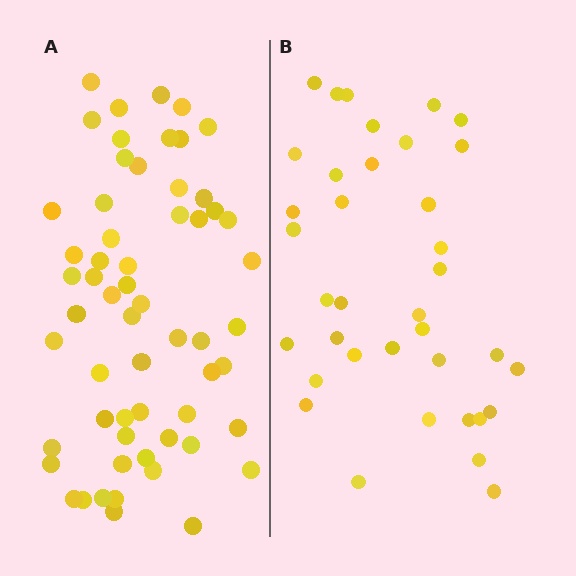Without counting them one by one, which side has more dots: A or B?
Region A (the left region) has more dots.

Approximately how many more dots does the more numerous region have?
Region A has approximately 20 more dots than region B.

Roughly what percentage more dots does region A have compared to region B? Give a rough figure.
About 60% more.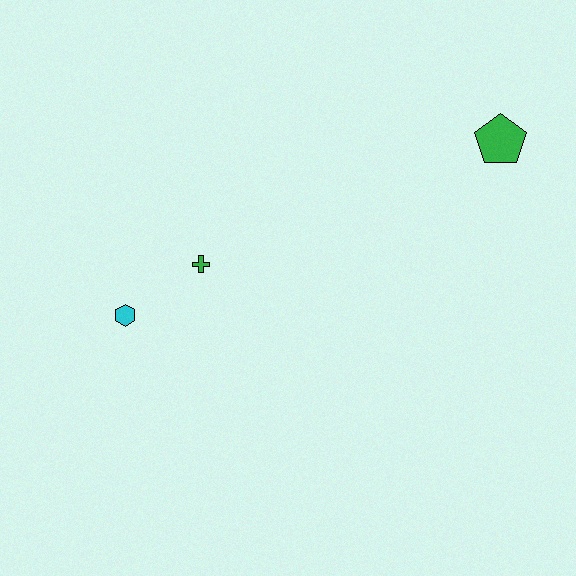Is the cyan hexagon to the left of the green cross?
Yes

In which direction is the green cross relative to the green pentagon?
The green cross is to the left of the green pentagon.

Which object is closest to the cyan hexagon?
The green cross is closest to the cyan hexagon.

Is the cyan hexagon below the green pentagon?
Yes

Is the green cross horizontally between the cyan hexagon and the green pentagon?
Yes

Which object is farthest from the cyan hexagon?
The green pentagon is farthest from the cyan hexagon.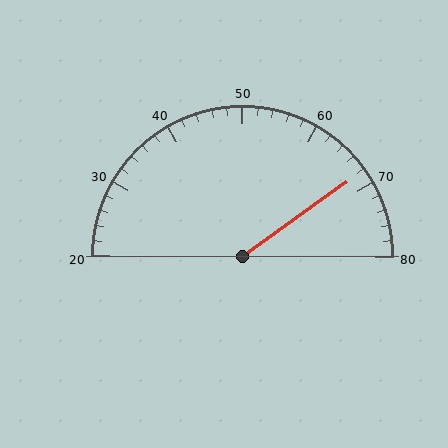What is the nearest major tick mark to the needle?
The nearest major tick mark is 70.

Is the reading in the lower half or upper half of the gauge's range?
The reading is in the upper half of the range (20 to 80).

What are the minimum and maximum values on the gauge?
The gauge ranges from 20 to 80.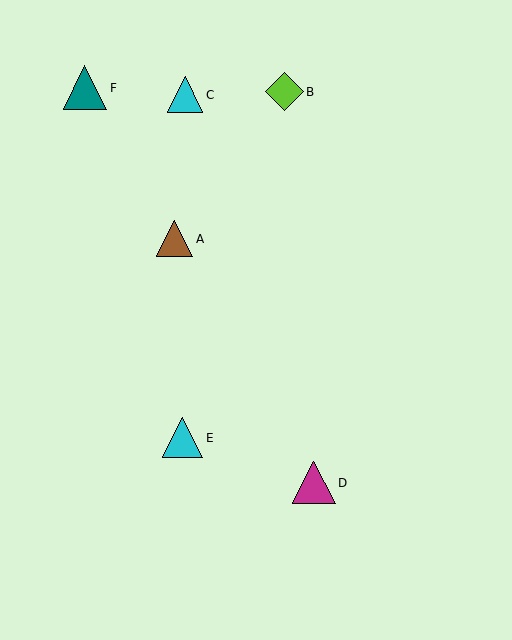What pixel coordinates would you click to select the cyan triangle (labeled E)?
Click at (183, 438) to select the cyan triangle E.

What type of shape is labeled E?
Shape E is a cyan triangle.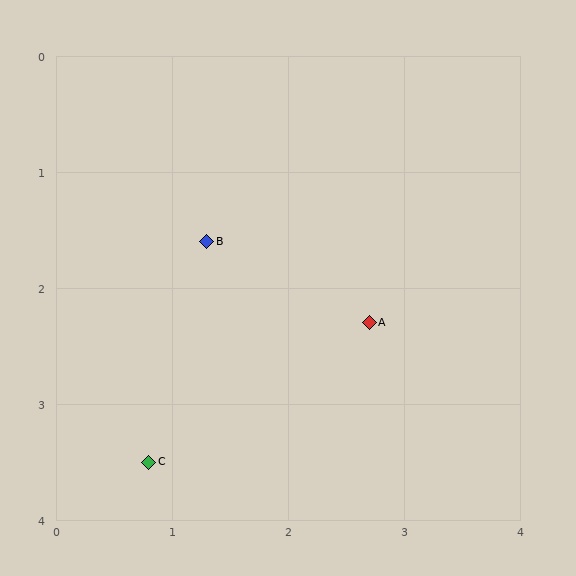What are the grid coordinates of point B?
Point B is at approximately (1.3, 1.6).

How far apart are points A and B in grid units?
Points A and B are about 1.6 grid units apart.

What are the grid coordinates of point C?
Point C is at approximately (0.8, 3.5).